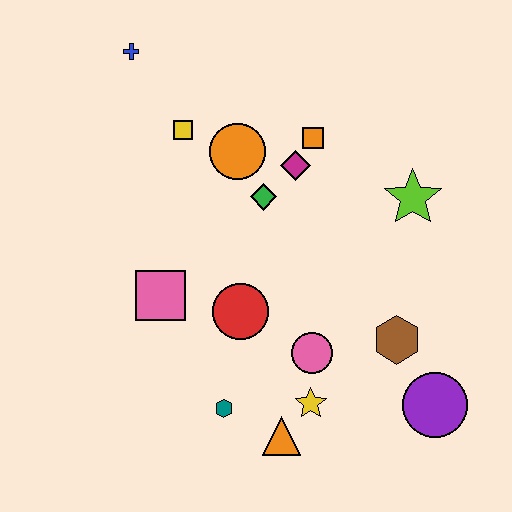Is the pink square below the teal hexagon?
No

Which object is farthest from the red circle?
The blue cross is farthest from the red circle.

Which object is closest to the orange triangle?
The yellow star is closest to the orange triangle.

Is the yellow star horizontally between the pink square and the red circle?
No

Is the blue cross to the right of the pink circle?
No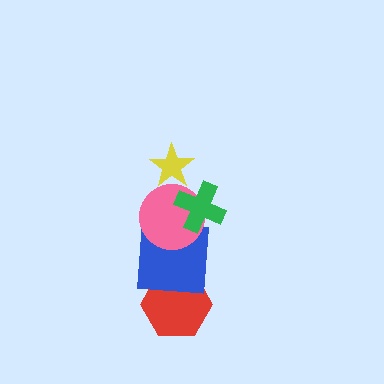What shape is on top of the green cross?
The yellow star is on top of the green cross.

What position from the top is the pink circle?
The pink circle is 3rd from the top.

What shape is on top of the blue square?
The pink circle is on top of the blue square.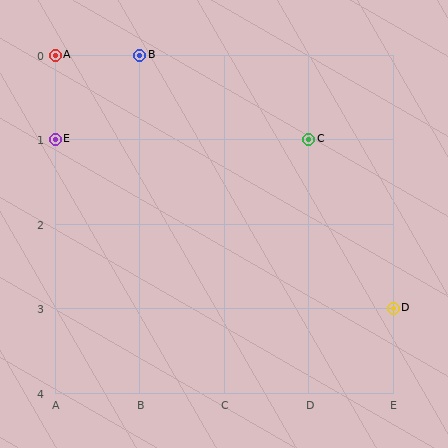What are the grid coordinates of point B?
Point B is at grid coordinates (B, 0).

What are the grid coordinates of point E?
Point E is at grid coordinates (A, 1).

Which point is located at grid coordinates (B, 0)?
Point B is at (B, 0).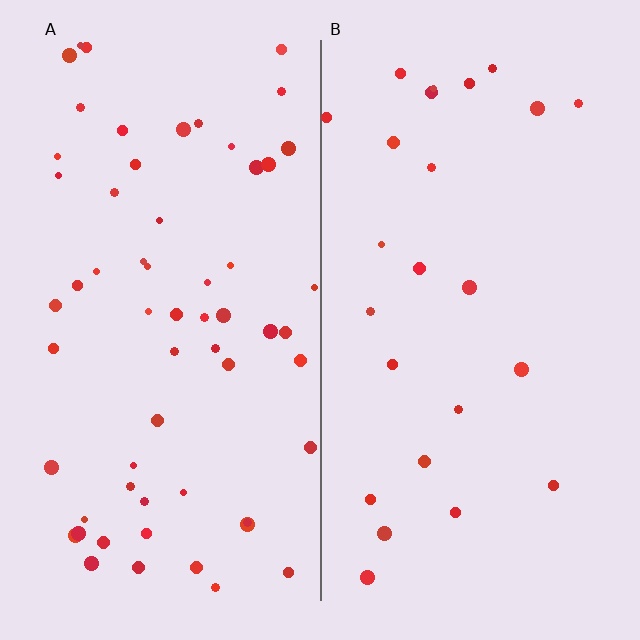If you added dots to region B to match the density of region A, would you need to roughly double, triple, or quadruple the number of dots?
Approximately double.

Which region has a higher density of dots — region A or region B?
A (the left).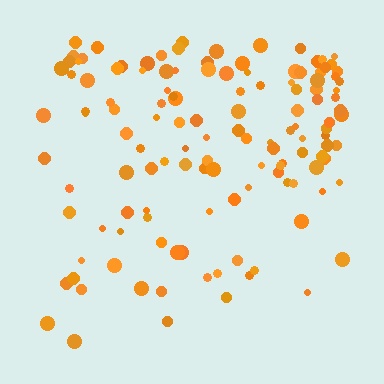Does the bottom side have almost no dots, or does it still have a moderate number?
Still a moderate number, just noticeably fewer than the top.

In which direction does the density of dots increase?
From bottom to top, with the top side densest.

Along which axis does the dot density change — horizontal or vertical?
Vertical.